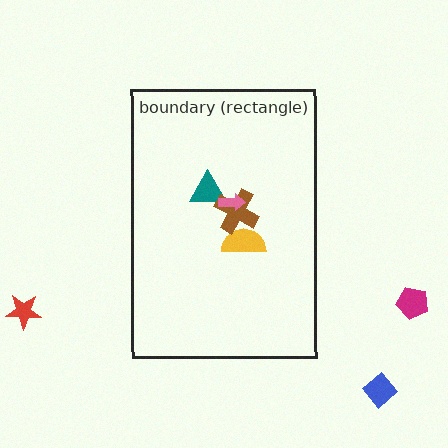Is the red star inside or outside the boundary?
Outside.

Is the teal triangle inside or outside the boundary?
Inside.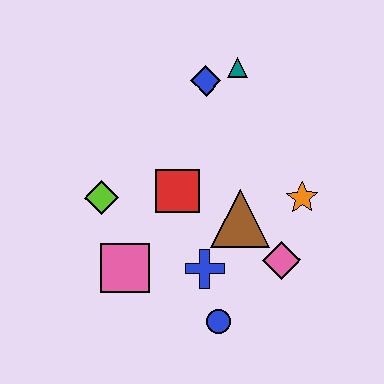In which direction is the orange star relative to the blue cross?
The orange star is to the right of the blue cross.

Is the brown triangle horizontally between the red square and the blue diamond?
No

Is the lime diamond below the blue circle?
No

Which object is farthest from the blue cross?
The teal triangle is farthest from the blue cross.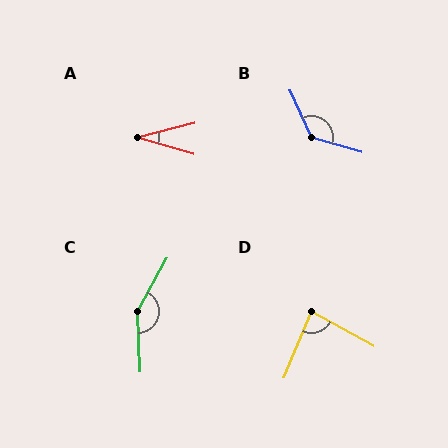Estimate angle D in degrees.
Approximately 84 degrees.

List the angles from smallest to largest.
A (30°), D (84°), B (130°), C (149°).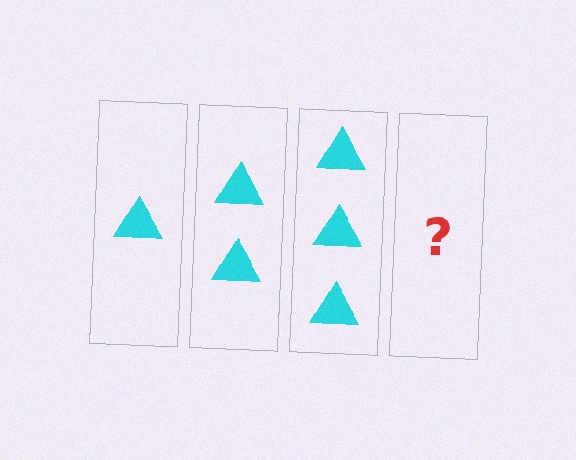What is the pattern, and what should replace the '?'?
The pattern is that each step adds one more triangle. The '?' should be 4 triangles.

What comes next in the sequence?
The next element should be 4 triangles.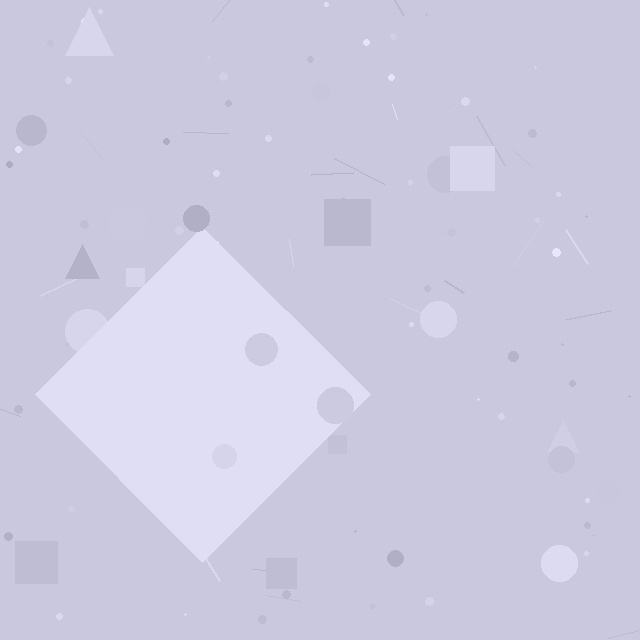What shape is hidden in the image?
A diamond is hidden in the image.